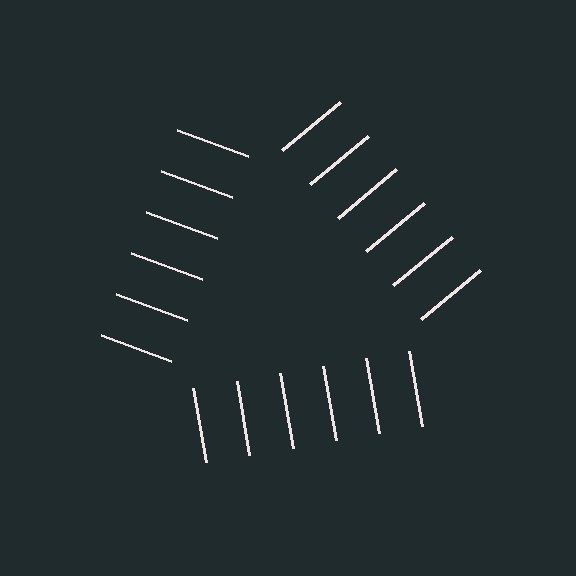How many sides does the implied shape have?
3 sides — the line-ends trace a triangle.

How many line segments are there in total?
18 — 6 along each of the 3 edges.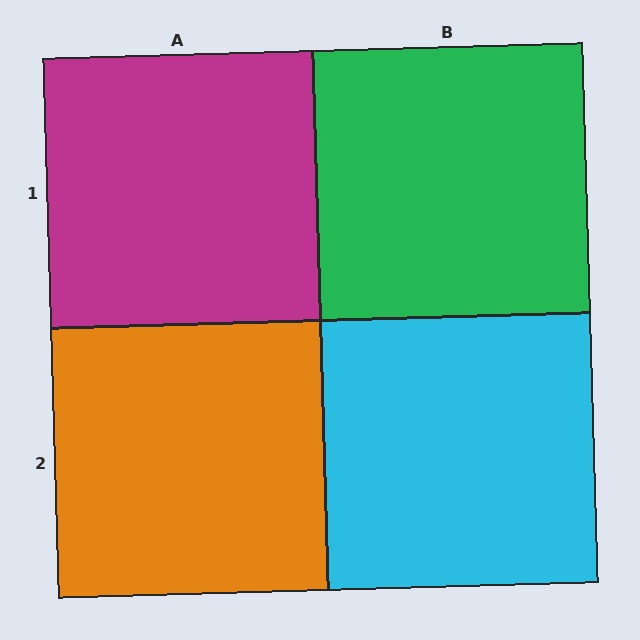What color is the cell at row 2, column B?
Cyan.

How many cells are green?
1 cell is green.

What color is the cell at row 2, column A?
Orange.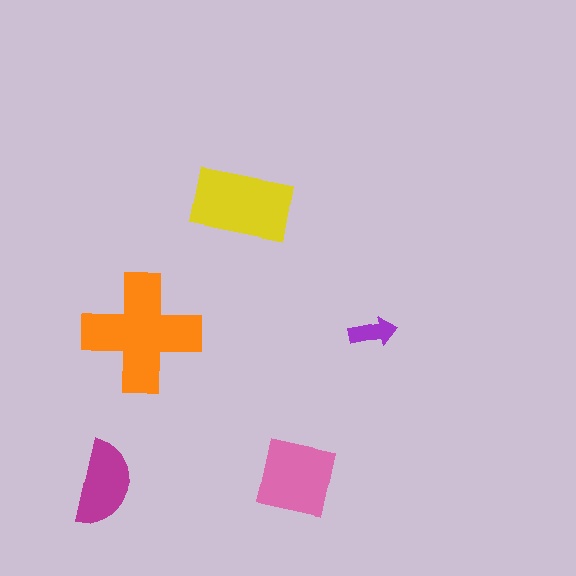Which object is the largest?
The orange cross.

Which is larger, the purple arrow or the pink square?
The pink square.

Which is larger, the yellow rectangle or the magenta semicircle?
The yellow rectangle.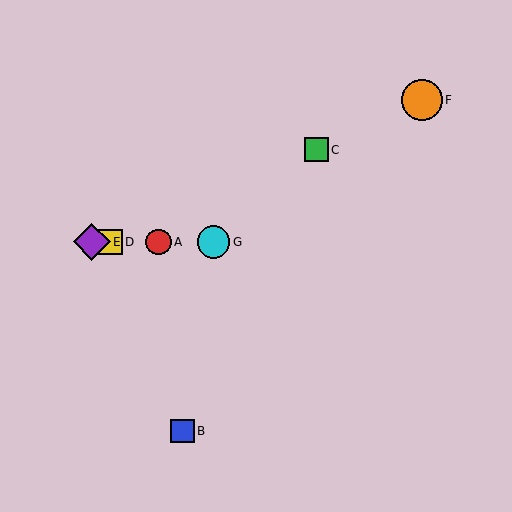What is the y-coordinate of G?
Object G is at y≈242.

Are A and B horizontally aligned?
No, A is at y≈242 and B is at y≈431.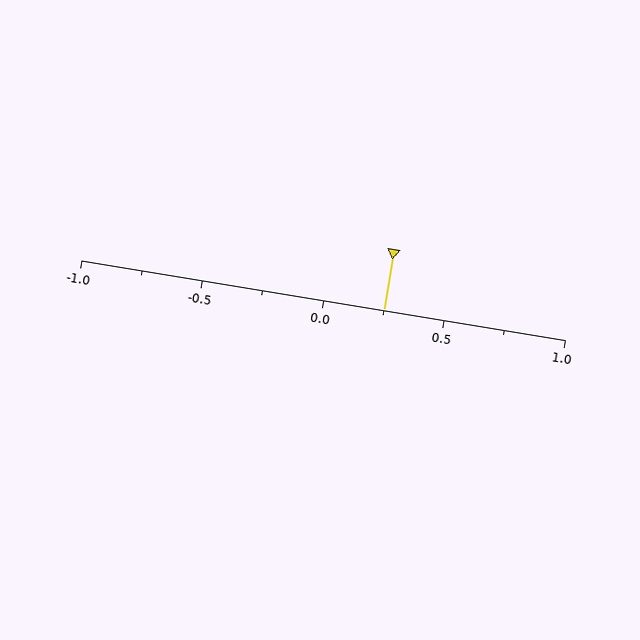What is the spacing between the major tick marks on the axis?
The major ticks are spaced 0.5 apart.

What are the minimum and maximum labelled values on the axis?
The axis runs from -1.0 to 1.0.